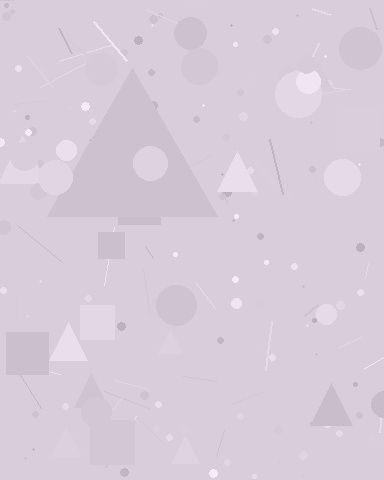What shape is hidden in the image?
A triangle is hidden in the image.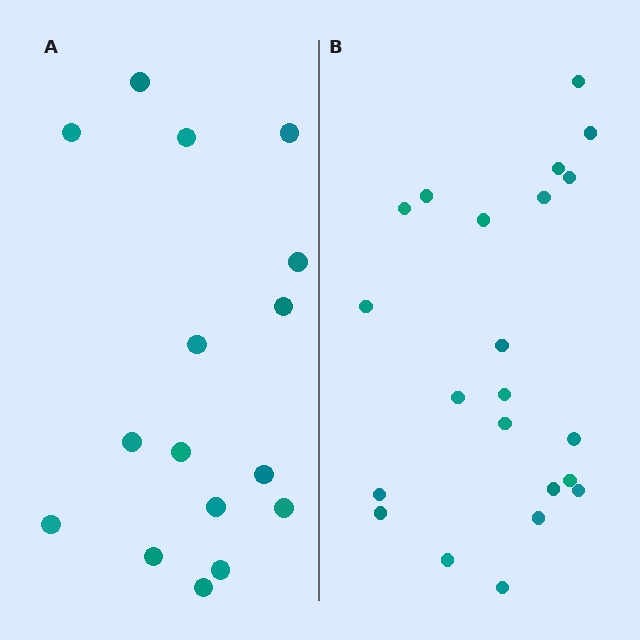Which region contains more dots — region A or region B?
Region B (the right region) has more dots.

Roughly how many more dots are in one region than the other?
Region B has about 6 more dots than region A.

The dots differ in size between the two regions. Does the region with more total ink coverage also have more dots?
No. Region A has more total ink coverage because its dots are larger, but region B actually contains more individual dots. Total area can be misleading — the number of items is what matters here.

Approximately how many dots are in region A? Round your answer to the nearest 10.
About 20 dots. (The exact count is 16, which rounds to 20.)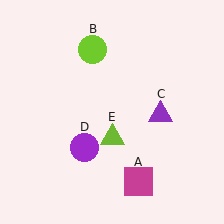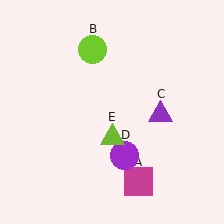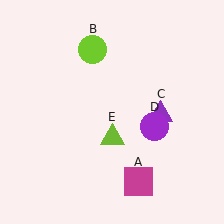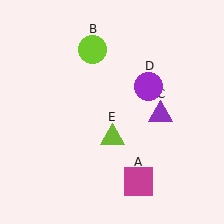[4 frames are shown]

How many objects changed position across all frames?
1 object changed position: purple circle (object D).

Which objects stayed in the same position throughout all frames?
Magenta square (object A) and lime circle (object B) and purple triangle (object C) and lime triangle (object E) remained stationary.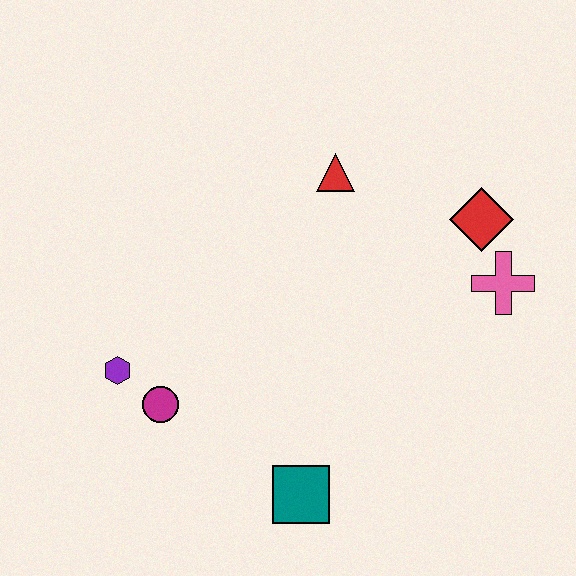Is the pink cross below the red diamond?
Yes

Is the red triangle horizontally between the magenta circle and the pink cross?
Yes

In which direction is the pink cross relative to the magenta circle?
The pink cross is to the right of the magenta circle.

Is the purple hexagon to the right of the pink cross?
No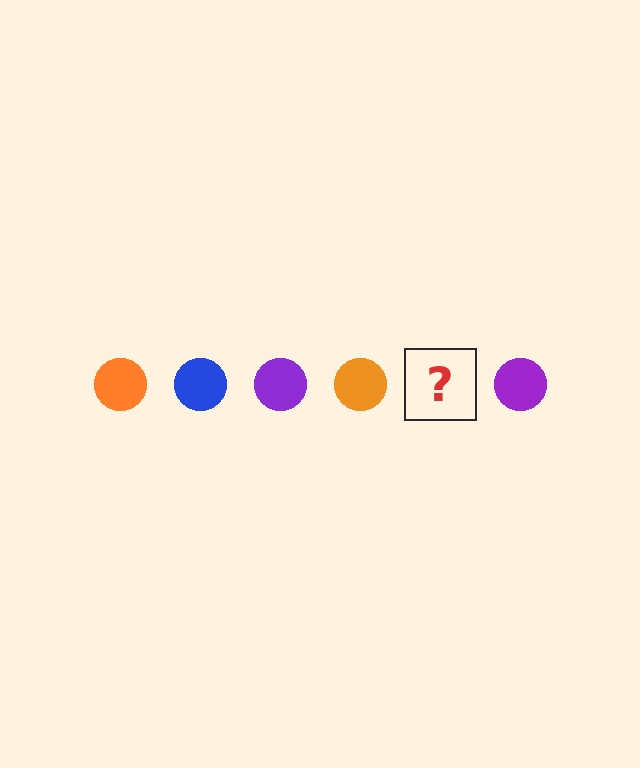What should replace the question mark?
The question mark should be replaced with a blue circle.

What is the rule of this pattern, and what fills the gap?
The rule is that the pattern cycles through orange, blue, purple circles. The gap should be filled with a blue circle.